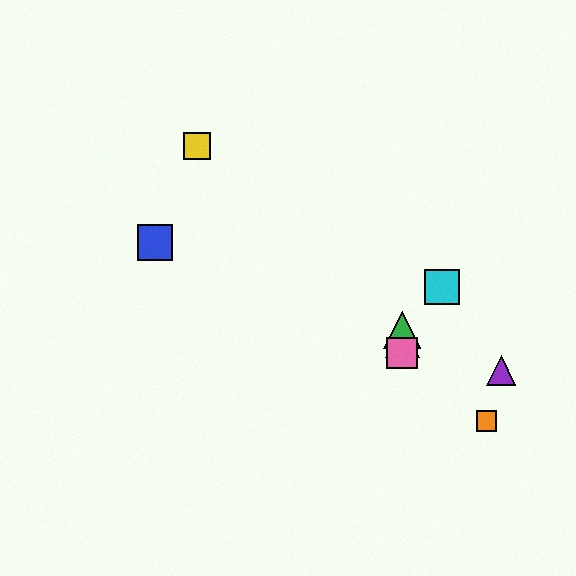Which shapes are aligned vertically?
The red triangle, the green triangle, the pink square are aligned vertically.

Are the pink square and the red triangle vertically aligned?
Yes, both are at x≈402.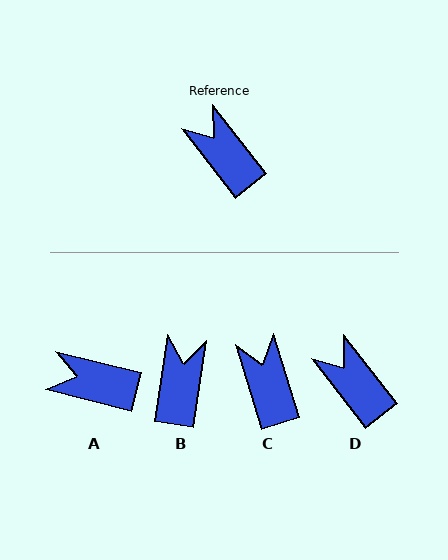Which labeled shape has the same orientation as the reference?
D.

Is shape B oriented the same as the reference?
No, it is off by about 47 degrees.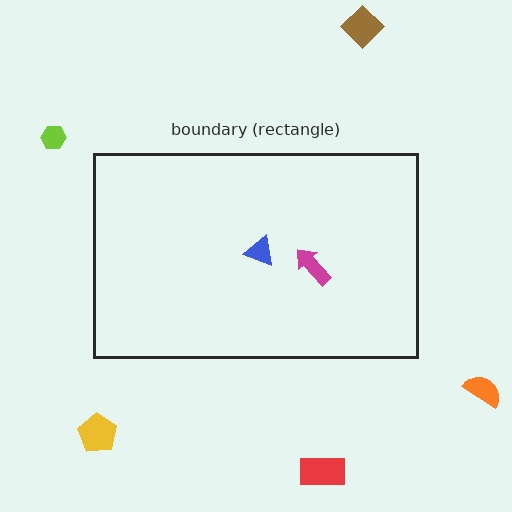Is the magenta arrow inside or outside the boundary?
Inside.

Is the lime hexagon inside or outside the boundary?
Outside.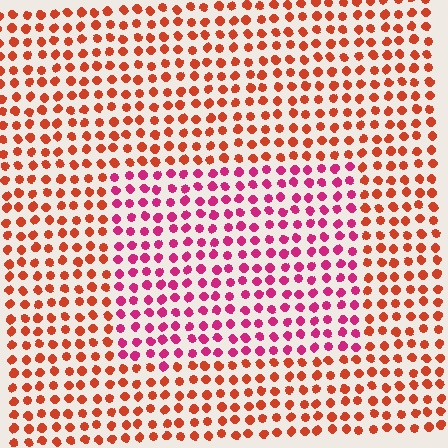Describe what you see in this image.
The image is filled with small red elements in a uniform arrangement. A rectangle-shaped region is visible where the elements are tinted to a slightly different hue, forming a subtle color boundary.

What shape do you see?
I see a rectangle.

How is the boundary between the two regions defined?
The boundary is defined purely by a slight shift in hue (about 42 degrees). Spacing, size, and orientation are identical on both sides.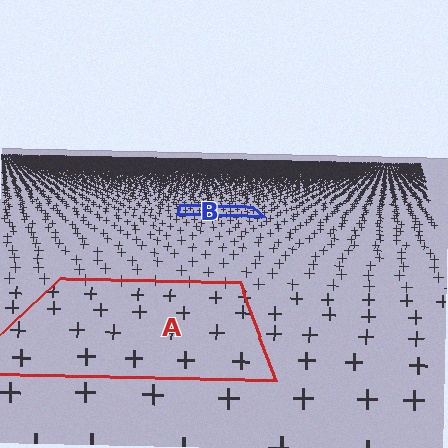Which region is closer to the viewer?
Region A is closer. The texture elements there are larger and more spread out.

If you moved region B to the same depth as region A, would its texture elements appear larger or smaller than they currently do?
They would appear larger. At a closer depth, the same texture elements are projected at a bigger on-screen size.